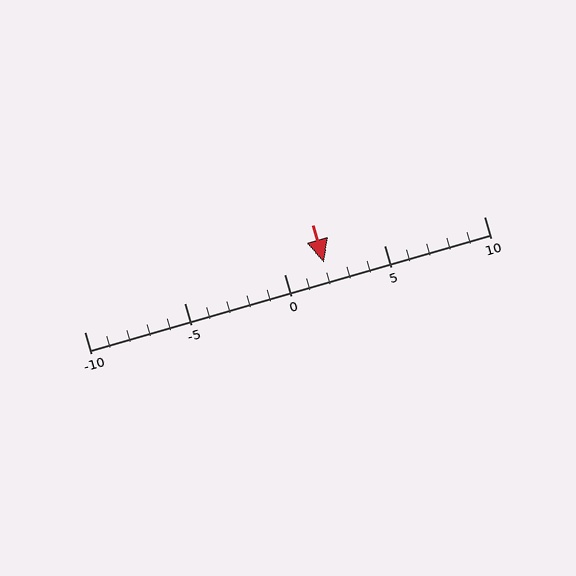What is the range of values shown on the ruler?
The ruler shows values from -10 to 10.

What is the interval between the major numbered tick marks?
The major tick marks are spaced 5 units apart.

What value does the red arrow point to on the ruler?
The red arrow points to approximately 2.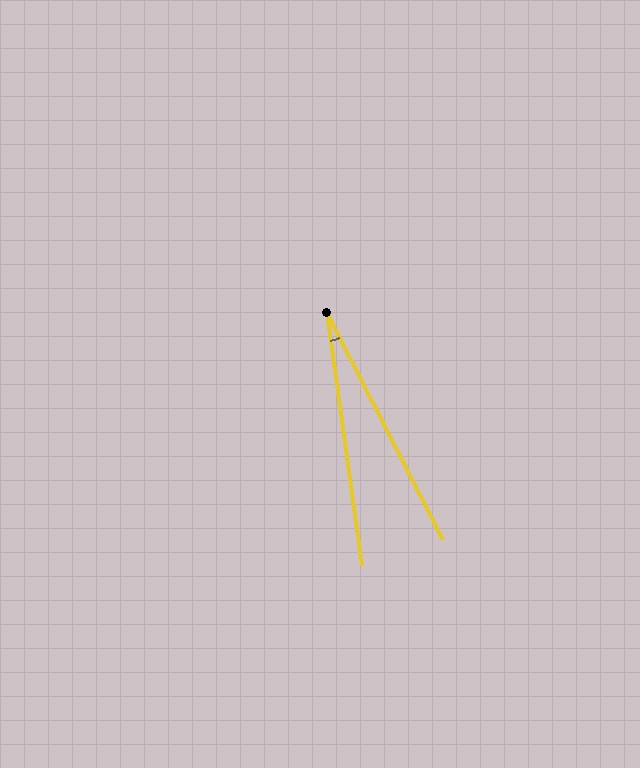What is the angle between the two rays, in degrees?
Approximately 19 degrees.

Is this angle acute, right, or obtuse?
It is acute.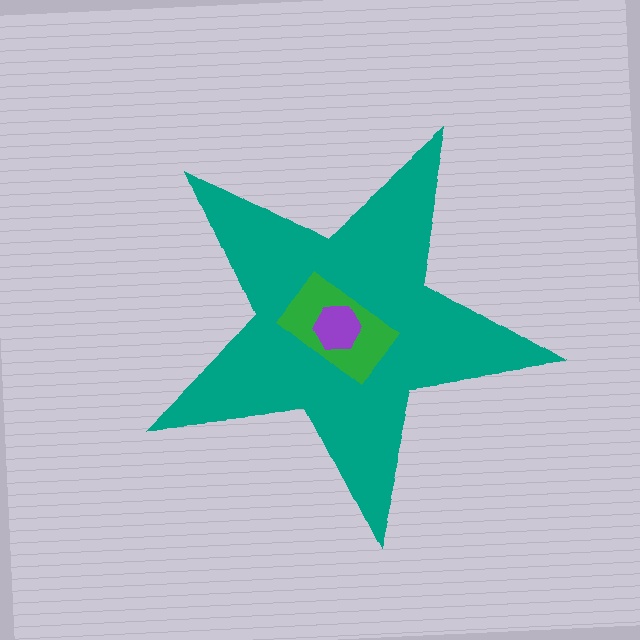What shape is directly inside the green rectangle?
The purple hexagon.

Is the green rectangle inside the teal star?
Yes.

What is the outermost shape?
The teal star.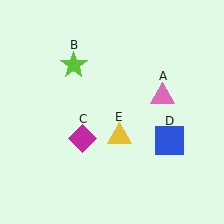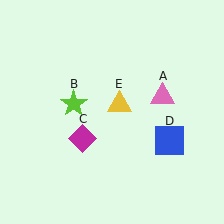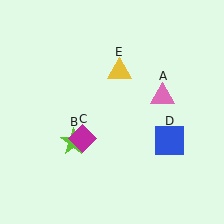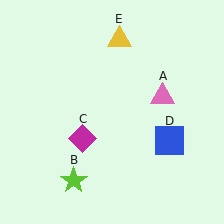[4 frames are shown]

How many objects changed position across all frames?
2 objects changed position: lime star (object B), yellow triangle (object E).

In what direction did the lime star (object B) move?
The lime star (object B) moved down.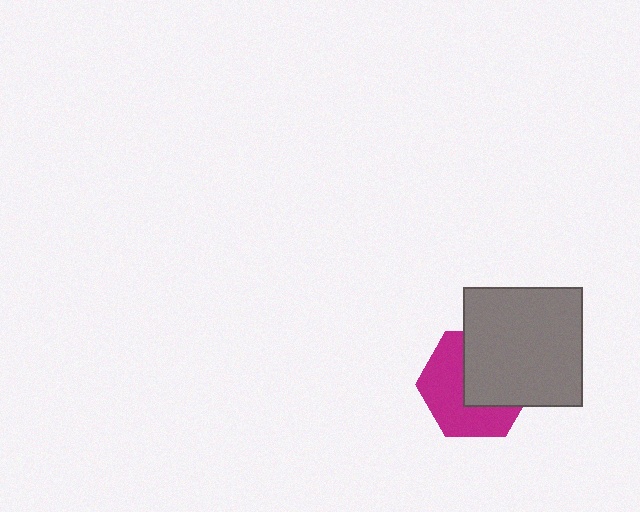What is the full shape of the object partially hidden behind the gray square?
The partially hidden object is a magenta hexagon.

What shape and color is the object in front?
The object in front is a gray square.